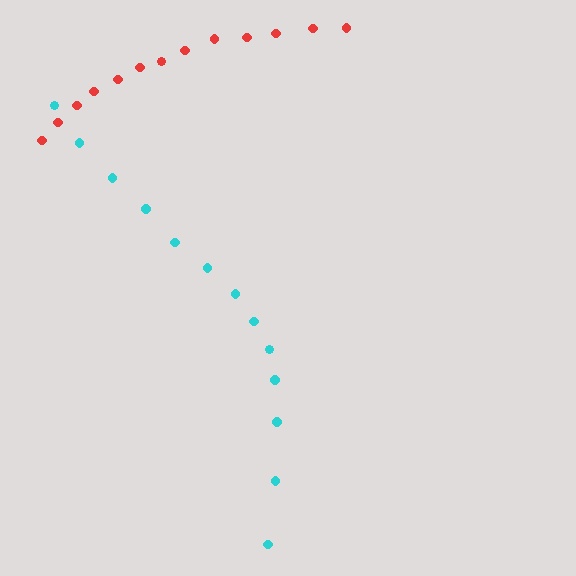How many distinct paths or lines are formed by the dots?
There are 2 distinct paths.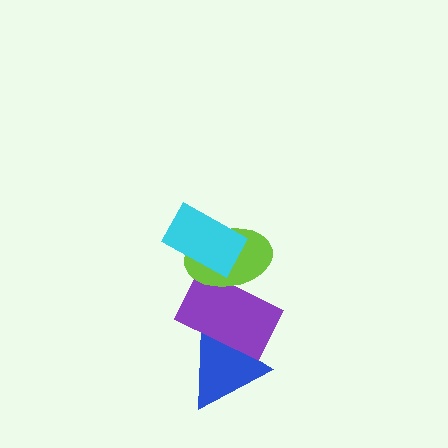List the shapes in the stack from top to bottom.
From top to bottom: the cyan rectangle, the lime ellipse, the purple rectangle, the blue triangle.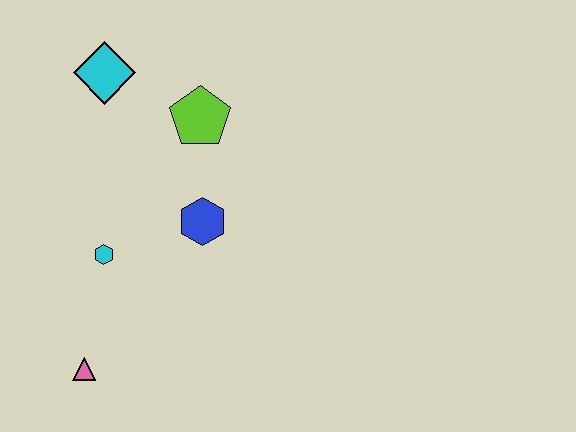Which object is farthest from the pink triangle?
The cyan diamond is farthest from the pink triangle.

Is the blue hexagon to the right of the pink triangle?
Yes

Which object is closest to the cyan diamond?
The lime pentagon is closest to the cyan diamond.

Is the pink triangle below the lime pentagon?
Yes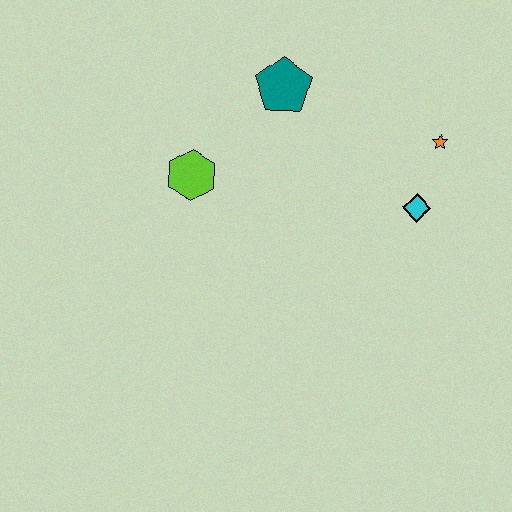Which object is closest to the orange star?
The cyan diamond is closest to the orange star.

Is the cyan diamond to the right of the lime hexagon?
Yes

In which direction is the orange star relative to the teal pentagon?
The orange star is to the right of the teal pentagon.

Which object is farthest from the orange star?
The lime hexagon is farthest from the orange star.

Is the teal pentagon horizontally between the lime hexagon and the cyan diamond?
Yes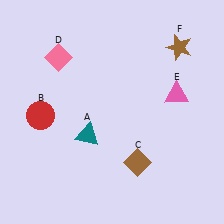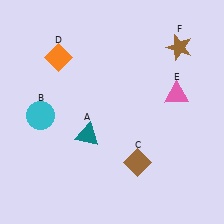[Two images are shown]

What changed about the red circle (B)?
In Image 1, B is red. In Image 2, it changed to cyan.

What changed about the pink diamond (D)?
In Image 1, D is pink. In Image 2, it changed to orange.